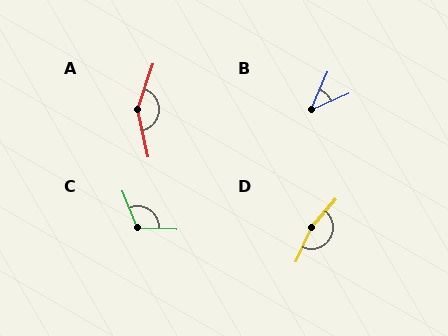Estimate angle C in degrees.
Approximately 113 degrees.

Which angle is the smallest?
B, at approximately 43 degrees.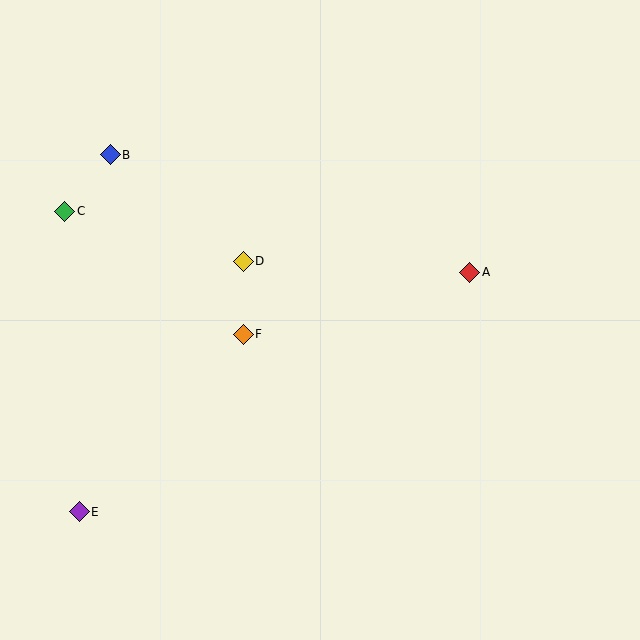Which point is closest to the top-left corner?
Point B is closest to the top-left corner.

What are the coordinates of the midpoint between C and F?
The midpoint between C and F is at (154, 273).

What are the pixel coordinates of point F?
Point F is at (243, 334).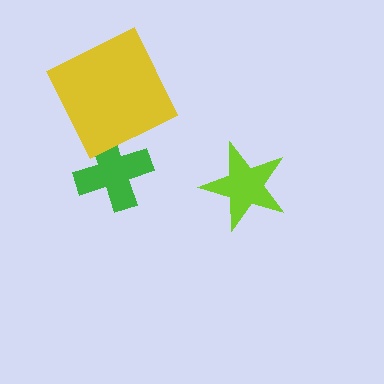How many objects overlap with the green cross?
1 object overlaps with the green cross.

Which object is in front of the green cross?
The yellow square is in front of the green cross.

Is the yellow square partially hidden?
No, no other shape covers it.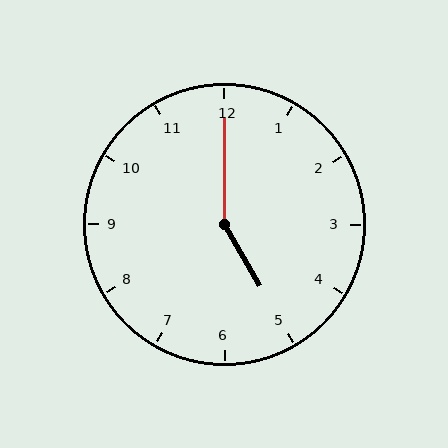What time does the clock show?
5:00.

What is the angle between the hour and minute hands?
Approximately 150 degrees.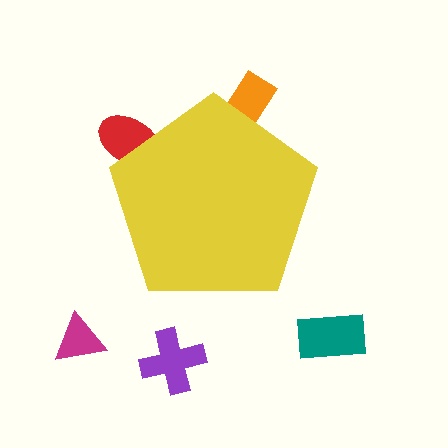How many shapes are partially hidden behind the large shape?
2 shapes are partially hidden.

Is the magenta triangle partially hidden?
No, the magenta triangle is fully visible.